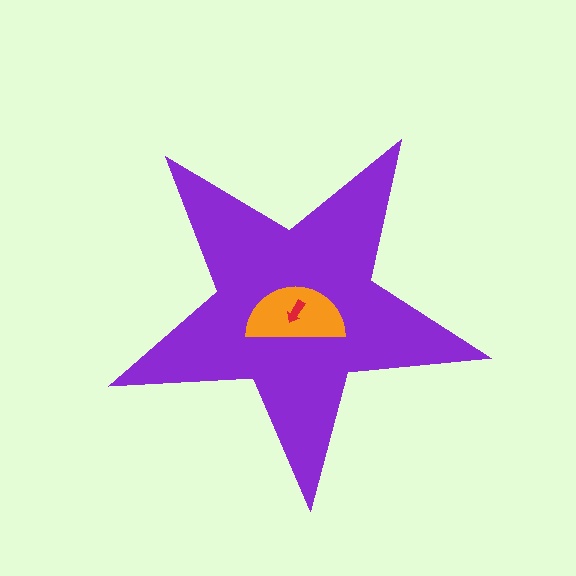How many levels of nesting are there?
3.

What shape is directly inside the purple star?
The orange semicircle.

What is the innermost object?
The red arrow.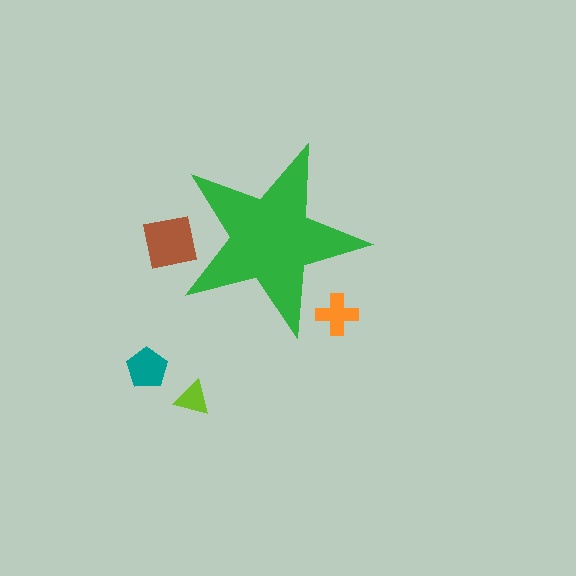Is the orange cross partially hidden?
Yes, the orange cross is partially hidden behind the green star.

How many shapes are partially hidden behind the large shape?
2 shapes are partially hidden.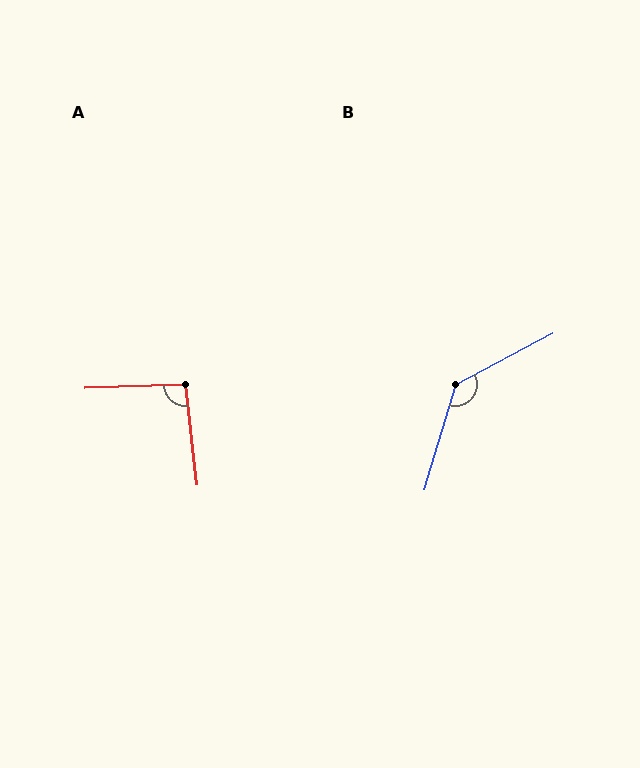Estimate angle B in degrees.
Approximately 134 degrees.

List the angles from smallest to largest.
A (95°), B (134°).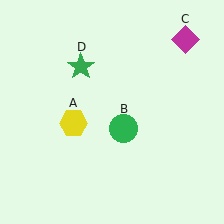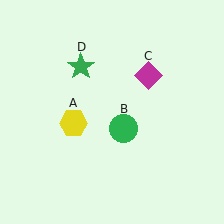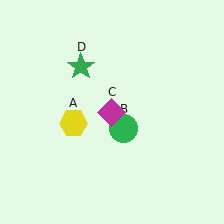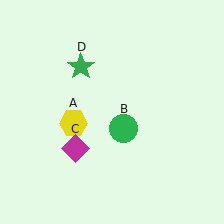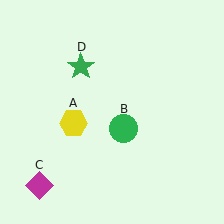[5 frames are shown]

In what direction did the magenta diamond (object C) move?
The magenta diamond (object C) moved down and to the left.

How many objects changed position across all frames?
1 object changed position: magenta diamond (object C).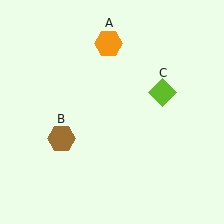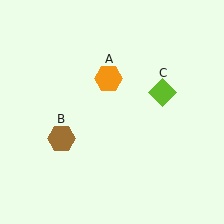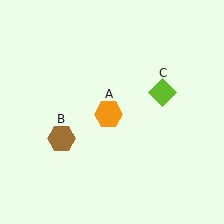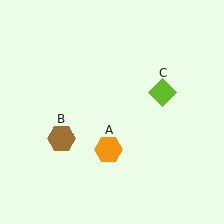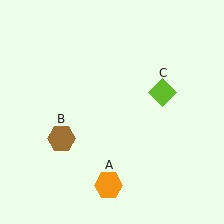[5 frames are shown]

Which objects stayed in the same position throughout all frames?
Brown hexagon (object B) and lime diamond (object C) remained stationary.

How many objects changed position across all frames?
1 object changed position: orange hexagon (object A).